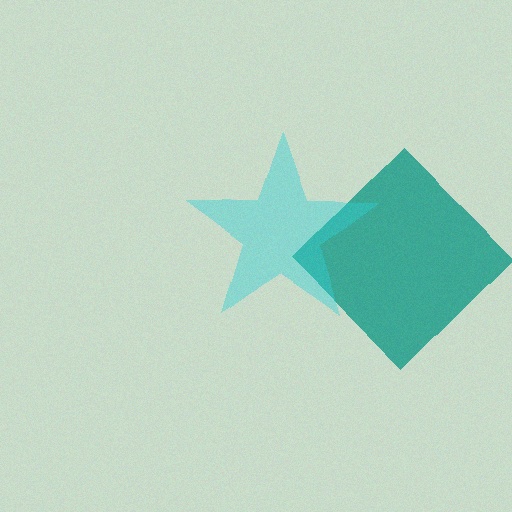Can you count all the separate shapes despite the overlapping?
Yes, there are 2 separate shapes.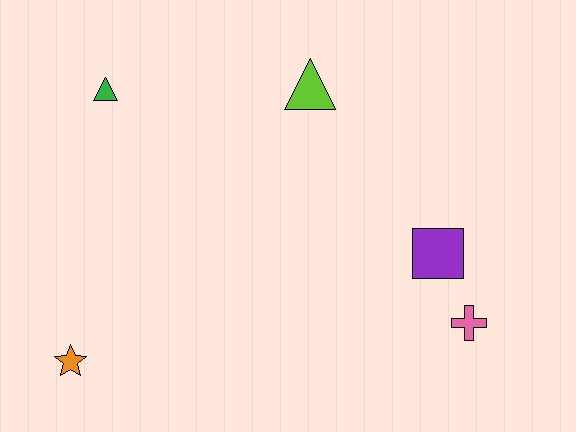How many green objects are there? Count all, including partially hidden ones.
There is 1 green object.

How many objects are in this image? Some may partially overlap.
There are 5 objects.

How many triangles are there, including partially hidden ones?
There are 2 triangles.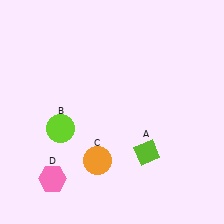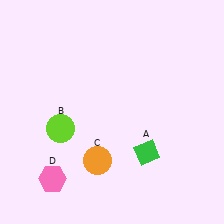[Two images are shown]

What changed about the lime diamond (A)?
In Image 1, A is lime. In Image 2, it changed to green.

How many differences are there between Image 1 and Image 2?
There is 1 difference between the two images.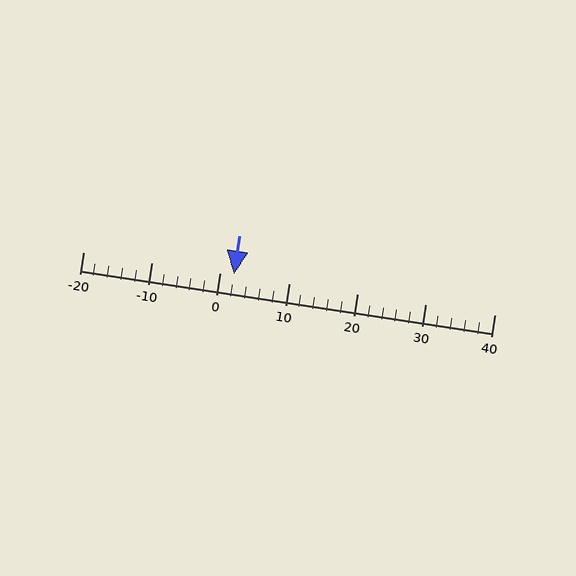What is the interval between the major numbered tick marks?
The major tick marks are spaced 10 units apart.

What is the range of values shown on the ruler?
The ruler shows values from -20 to 40.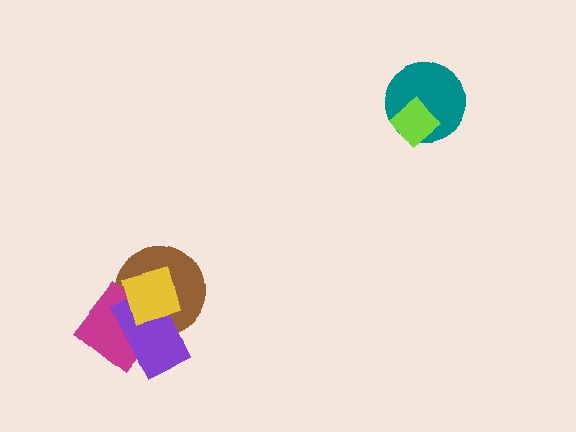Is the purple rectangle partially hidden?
Yes, it is partially covered by another shape.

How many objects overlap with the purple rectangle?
3 objects overlap with the purple rectangle.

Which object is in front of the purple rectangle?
The yellow diamond is in front of the purple rectangle.